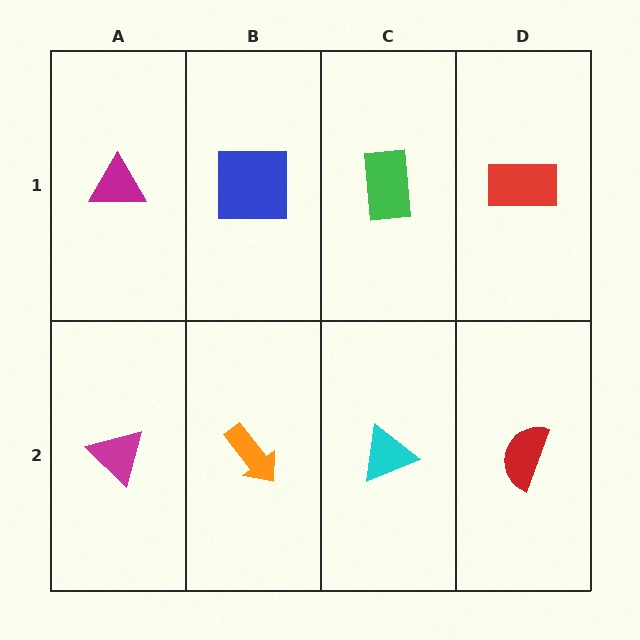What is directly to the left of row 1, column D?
A green rectangle.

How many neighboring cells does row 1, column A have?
2.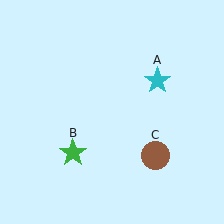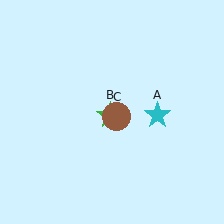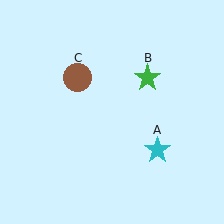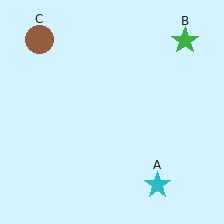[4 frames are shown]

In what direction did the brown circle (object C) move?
The brown circle (object C) moved up and to the left.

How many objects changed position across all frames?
3 objects changed position: cyan star (object A), green star (object B), brown circle (object C).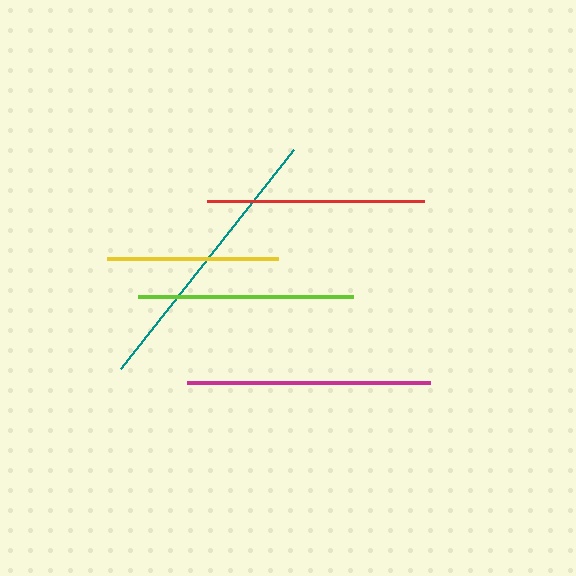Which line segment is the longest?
The teal line is the longest at approximately 280 pixels.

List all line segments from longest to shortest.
From longest to shortest: teal, magenta, red, lime, yellow.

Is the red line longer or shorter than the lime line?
The red line is longer than the lime line.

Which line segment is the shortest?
The yellow line is the shortest at approximately 171 pixels.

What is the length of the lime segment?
The lime segment is approximately 214 pixels long.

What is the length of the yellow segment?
The yellow segment is approximately 171 pixels long.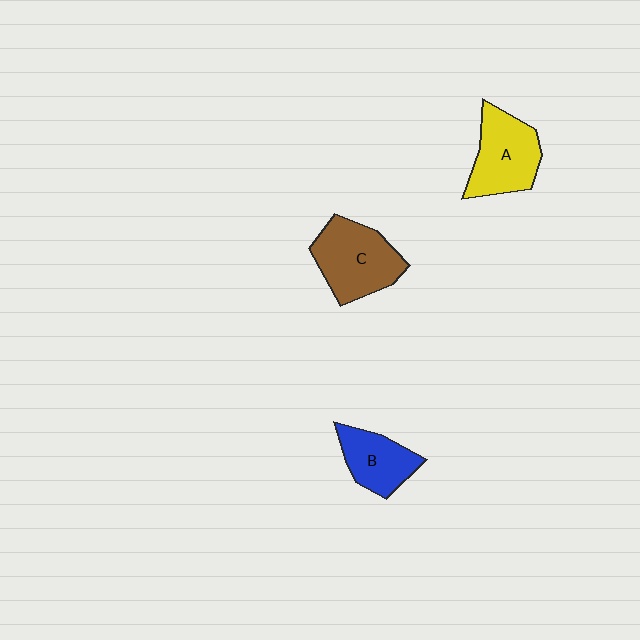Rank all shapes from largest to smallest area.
From largest to smallest: C (brown), A (yellow), B (blue).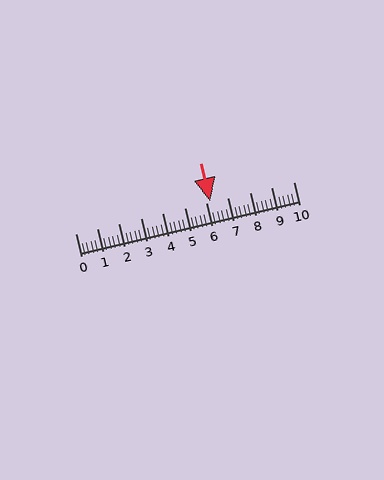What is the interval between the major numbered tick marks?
The major tick marks are spaced 1 units apart.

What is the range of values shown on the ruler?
The ruler shows values from 0 to 10.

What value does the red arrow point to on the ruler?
The red arrow points to approximately 6.2.